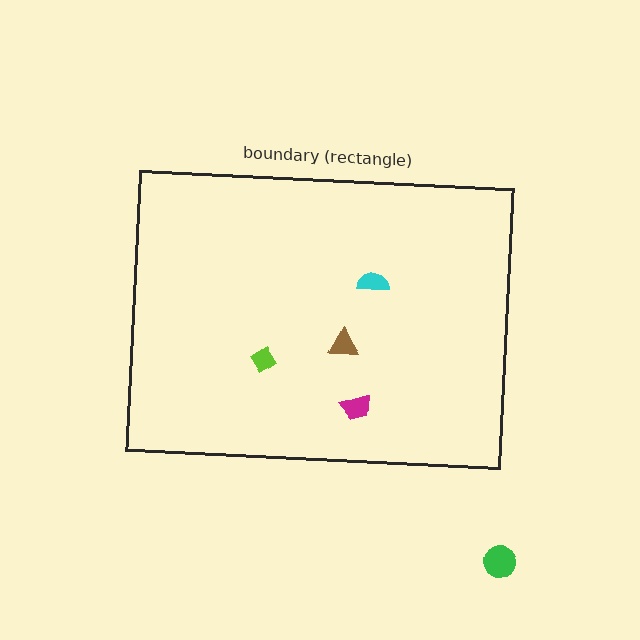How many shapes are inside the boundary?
4 inside, 1 outside.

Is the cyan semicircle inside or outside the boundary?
Inside.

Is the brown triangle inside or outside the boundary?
Inside.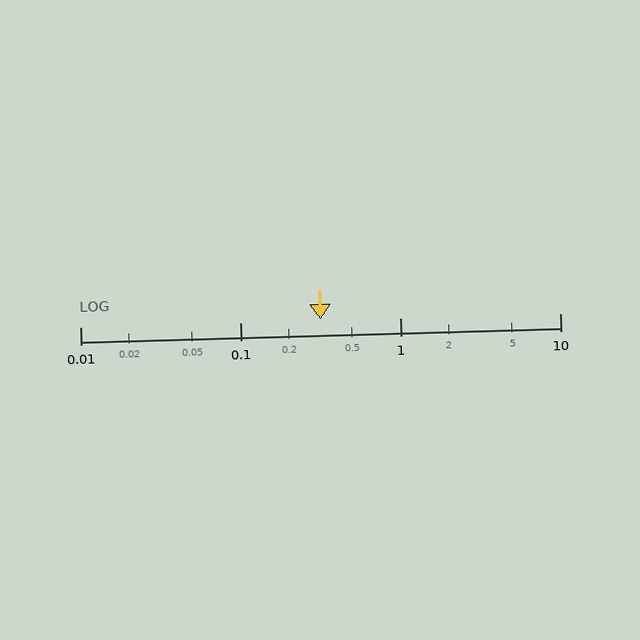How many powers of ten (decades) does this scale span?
The scale spans 3 decades, from 0.01 to 10.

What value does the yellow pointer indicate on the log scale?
The pointer indicates approximately 0.32.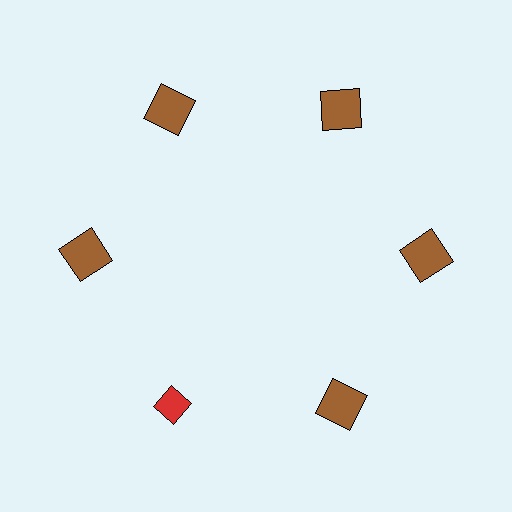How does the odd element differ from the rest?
It differs in both color (red instead of brown) and shape (diamond instead of square).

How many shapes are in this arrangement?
There are 6 shapes arranged in a ring pattern.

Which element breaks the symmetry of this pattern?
The red diamond at roughly the 7 o'clock position breaks the symmetry. All other shapes are brown squares.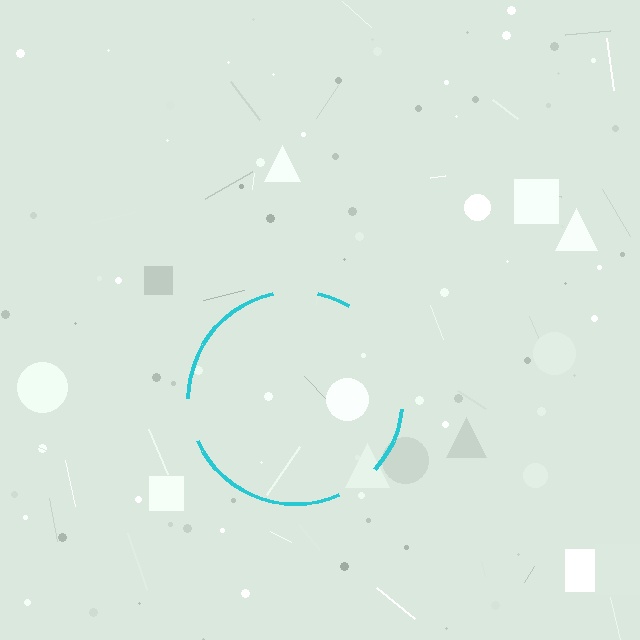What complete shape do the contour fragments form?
The contour fragments form a circle.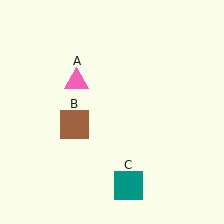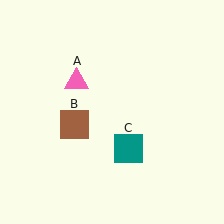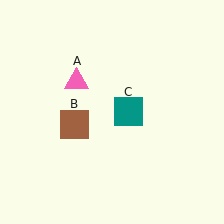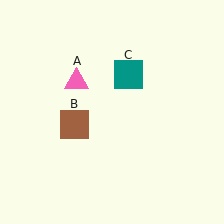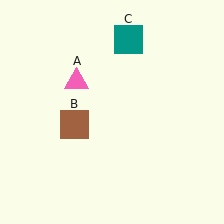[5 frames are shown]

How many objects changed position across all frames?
1 object changed position: teal square (object C).